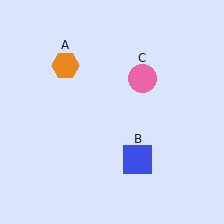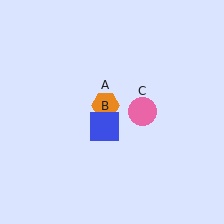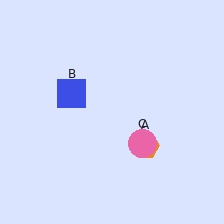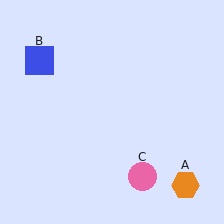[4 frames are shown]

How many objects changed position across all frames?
3 objects changed position: orange hexagon (object A), blue square (object B), pink circle (object C).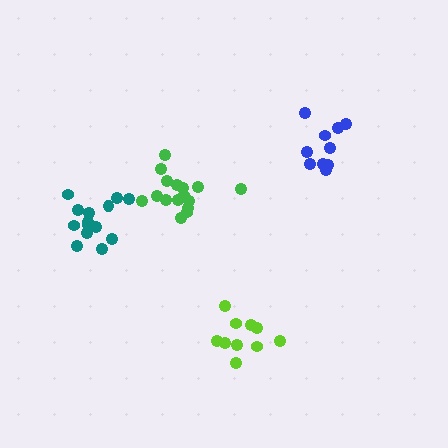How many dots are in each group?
Group 1: 10 dots, Group 2: 16 dots, Group 3: 10 dots, Group 4: 14 dots (50 total).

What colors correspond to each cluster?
The clusters are colored: blue, green, lime, teal.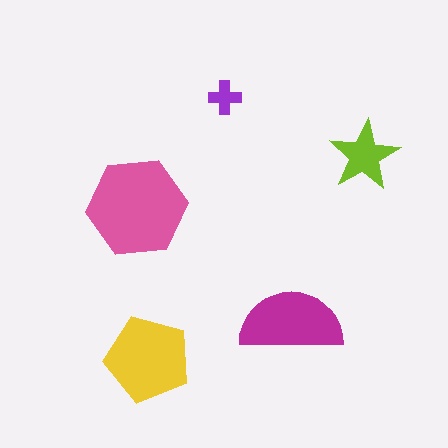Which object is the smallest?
The purple cross.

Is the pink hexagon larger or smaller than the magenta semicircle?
Larger.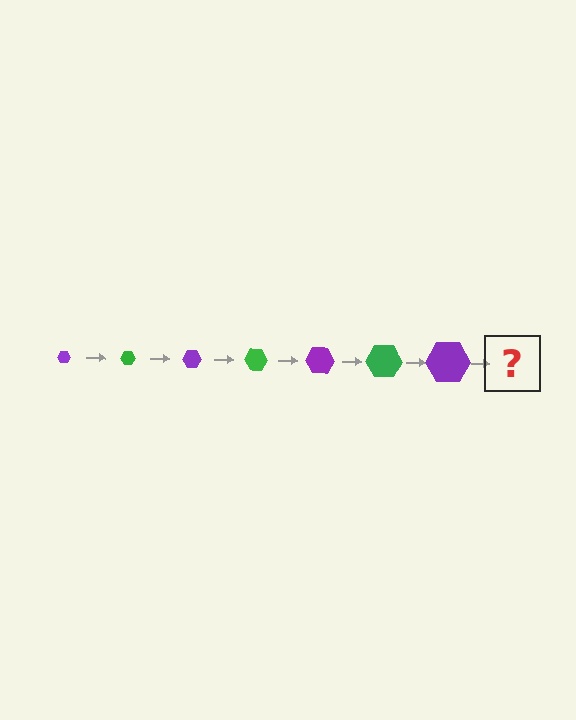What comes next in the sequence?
The next element should be a green hexagon, larger than the previous one.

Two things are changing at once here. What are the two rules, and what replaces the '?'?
The two rules are that the hexagon grows larger each step and the color cycles through purple and green. The '?' should be a green hexagon, larger than the previous one.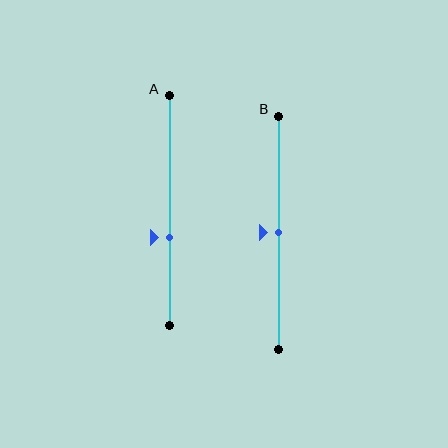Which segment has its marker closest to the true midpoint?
Segment B has its marker closest to the true midpoint.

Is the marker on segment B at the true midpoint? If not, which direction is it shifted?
Yes, the marker on segment B is at the true midpoint.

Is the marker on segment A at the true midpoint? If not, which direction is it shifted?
No, the marker on segment A is shifted downward by about 12% of the segment length.